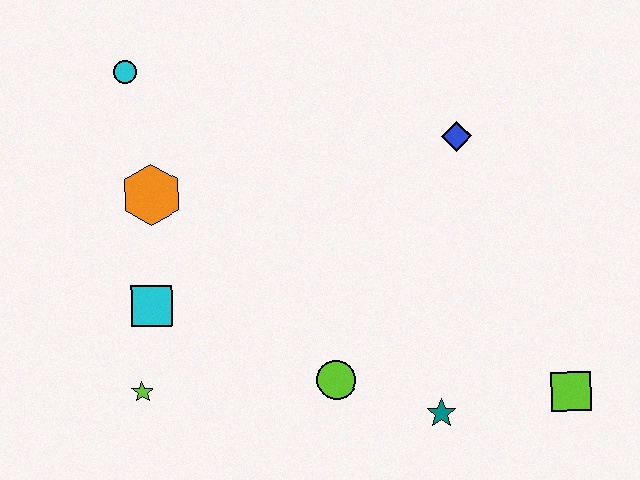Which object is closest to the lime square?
The teal star is closest to the lime square.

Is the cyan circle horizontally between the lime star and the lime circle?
No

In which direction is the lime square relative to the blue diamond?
The lime square is below the blue diamond.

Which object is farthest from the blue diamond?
The lime star is farthest from the blue diamond.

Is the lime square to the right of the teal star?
Yes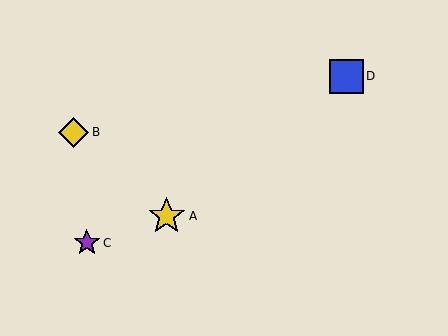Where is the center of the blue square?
The center of the blue square is at (346, 76).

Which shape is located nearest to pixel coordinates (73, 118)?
The yellow diamond (labeled B) at (74, 132) is nearest to that location.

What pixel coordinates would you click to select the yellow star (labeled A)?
Click at (167, 216) to select the yellow star A.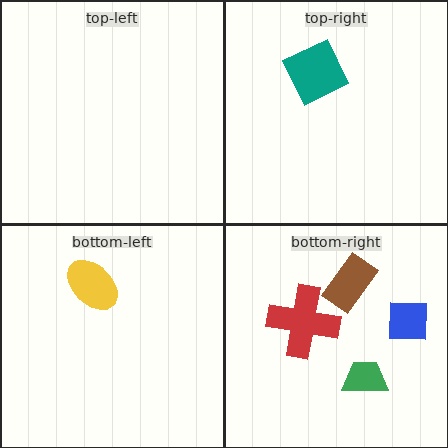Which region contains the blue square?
The bottom-right region.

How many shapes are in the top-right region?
1.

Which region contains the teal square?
The top-right region.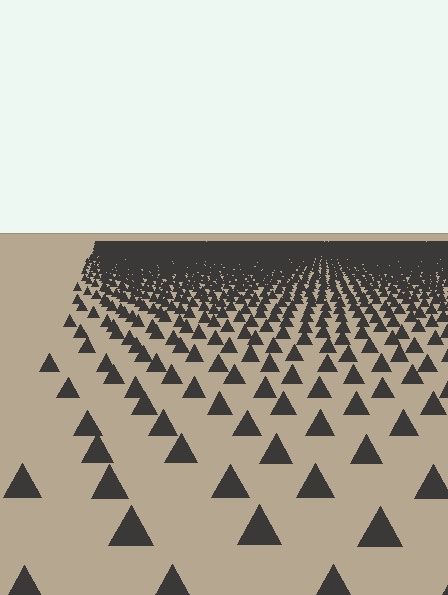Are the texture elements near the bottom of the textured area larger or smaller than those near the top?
Larger. Near the bottom, elements are closer to the viewer and appear at a bigger on-screen size.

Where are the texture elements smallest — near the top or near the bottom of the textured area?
Near the top.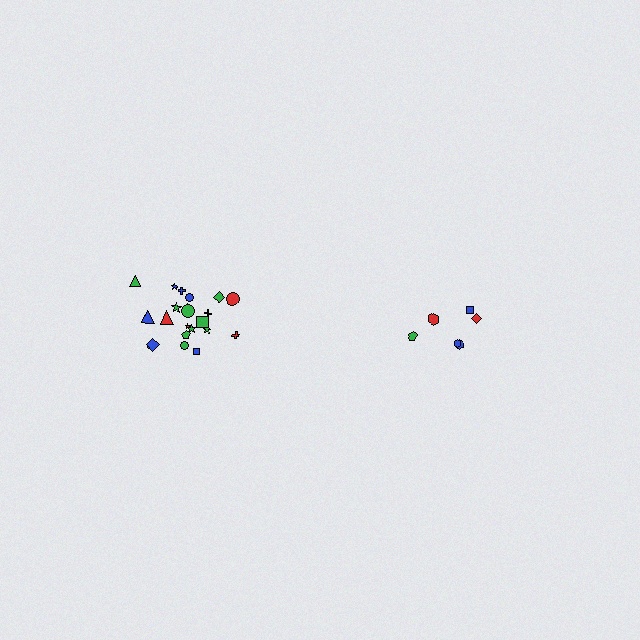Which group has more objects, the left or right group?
The left group.